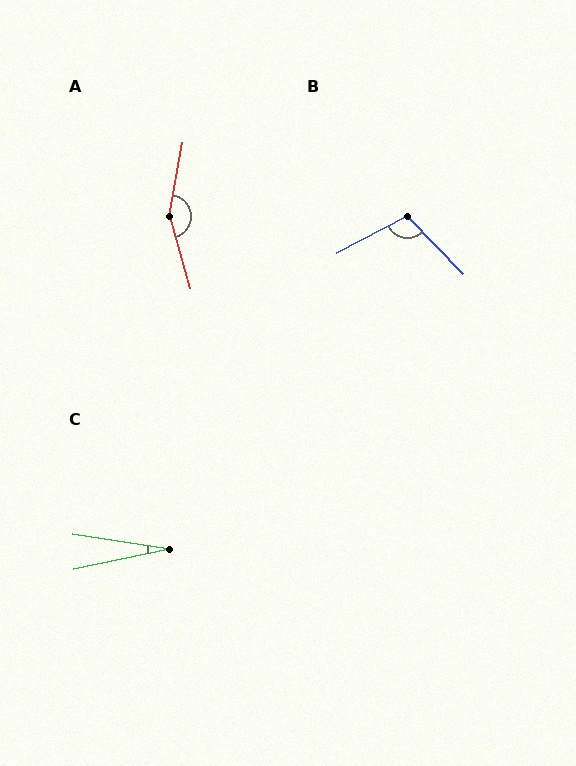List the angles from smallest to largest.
C (21°), B (107°), A (153°).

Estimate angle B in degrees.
Approximately 107 degrees.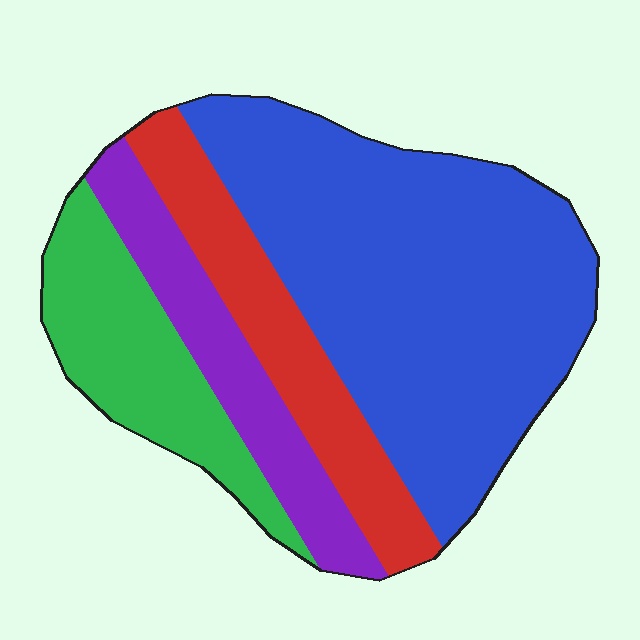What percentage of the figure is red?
Red takes up less than a quarter of the figure.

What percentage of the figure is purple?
Purple takes up less than a sixth of the figure.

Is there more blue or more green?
Blue.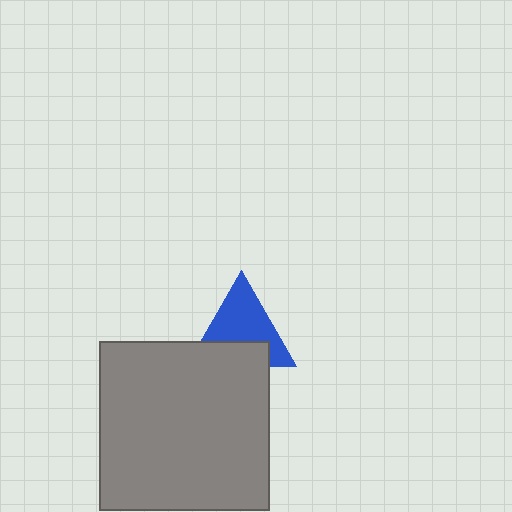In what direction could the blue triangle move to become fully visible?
The blue triangle could move up. That would shift it out from behind the gray square entirely.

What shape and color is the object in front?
The object in front is a gray square.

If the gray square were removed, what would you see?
You would see the complete blue triangle.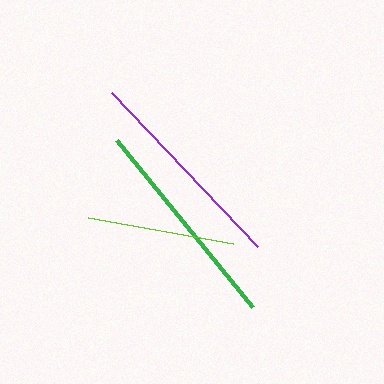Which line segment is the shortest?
The lime line is the shortest at approximately 147 pixels.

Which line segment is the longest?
The green line is the longest at approximately 215 pixels.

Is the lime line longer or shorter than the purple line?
The purple line is longer than the lime line.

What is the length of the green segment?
The green segment is approximately 215 pixels long.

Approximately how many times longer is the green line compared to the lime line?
The green line is approximately 1.5 times the length of the lime line.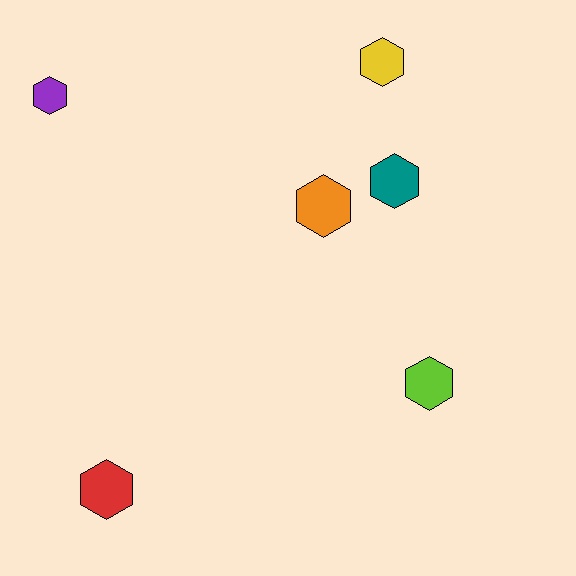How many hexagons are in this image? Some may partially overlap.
There are 6 hexagons.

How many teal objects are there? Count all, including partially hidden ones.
There is 1 teal object.